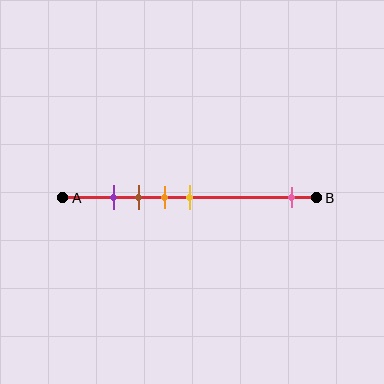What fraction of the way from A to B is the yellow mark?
The yellow mark is approximately 50% (0.5) of the way from A to B.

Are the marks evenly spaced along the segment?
No, the marks are not evenly spaced.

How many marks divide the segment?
There are 5 marks dividing the segment.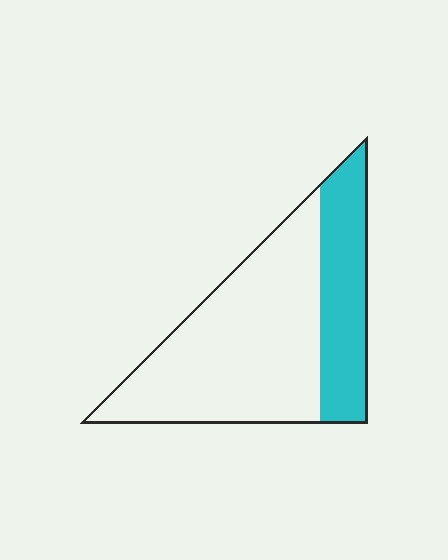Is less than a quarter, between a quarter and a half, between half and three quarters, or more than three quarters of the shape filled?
Between a quarter and a half.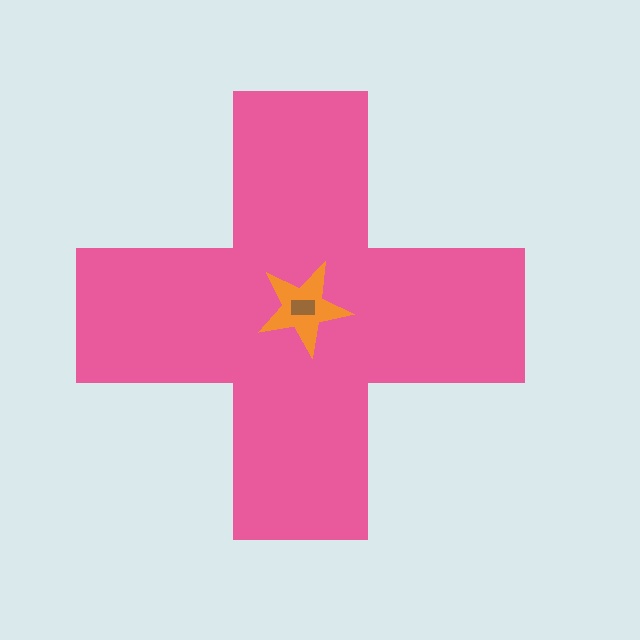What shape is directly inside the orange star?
The brown rectangle.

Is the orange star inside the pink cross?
Yes.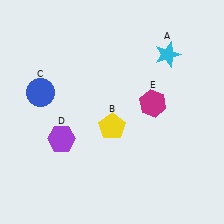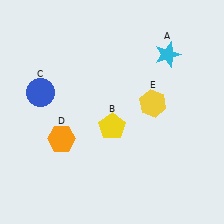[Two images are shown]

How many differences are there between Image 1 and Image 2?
There are 2 differences between the two images.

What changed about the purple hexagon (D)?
In Image 1, D is purple. In Image 2, it changed to orange.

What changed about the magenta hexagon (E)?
In Image 1, E is magenta. In Image 2, it changed to yellow.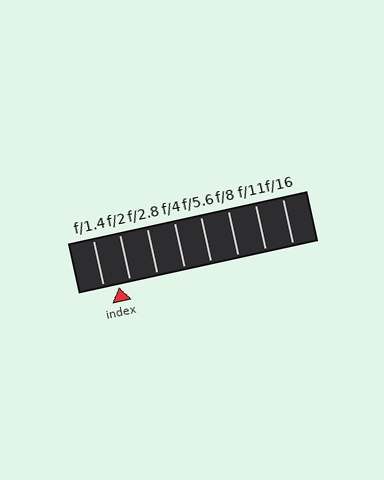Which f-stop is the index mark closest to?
The index mark is closest to f/2.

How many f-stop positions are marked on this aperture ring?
There are 8 f-stop positions marked.